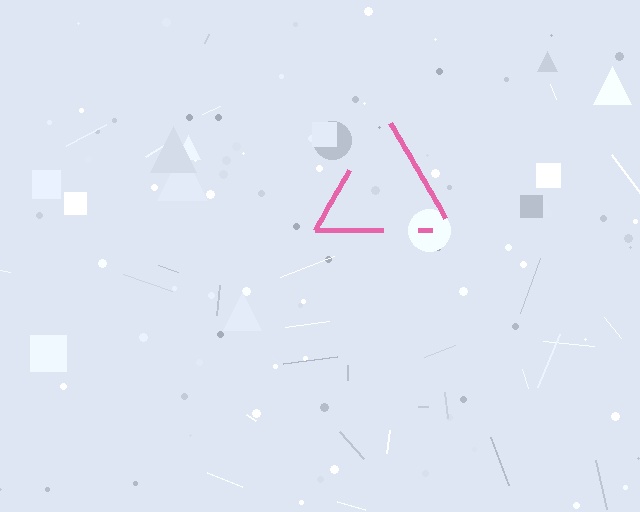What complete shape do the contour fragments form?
The contour fragments form a triangle.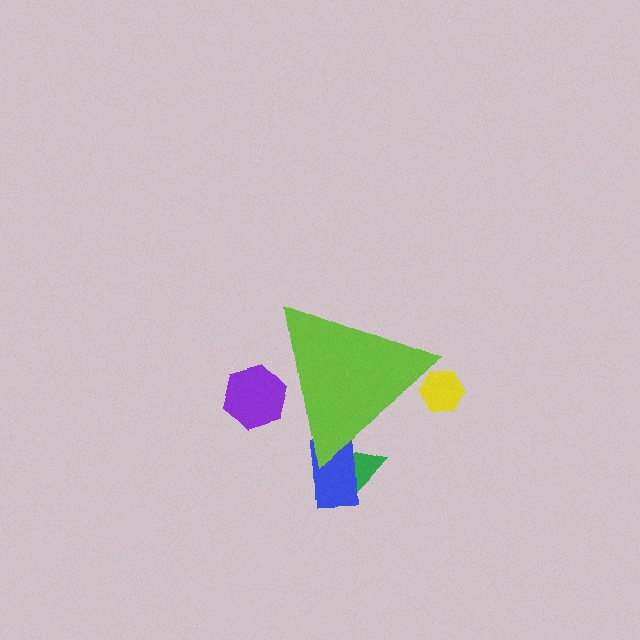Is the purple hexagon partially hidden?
Yes, the purple hexagon is partially hidden behind the lime triangle.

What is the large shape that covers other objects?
A lime triangle.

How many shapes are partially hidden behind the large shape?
4 shapes are partially hidden.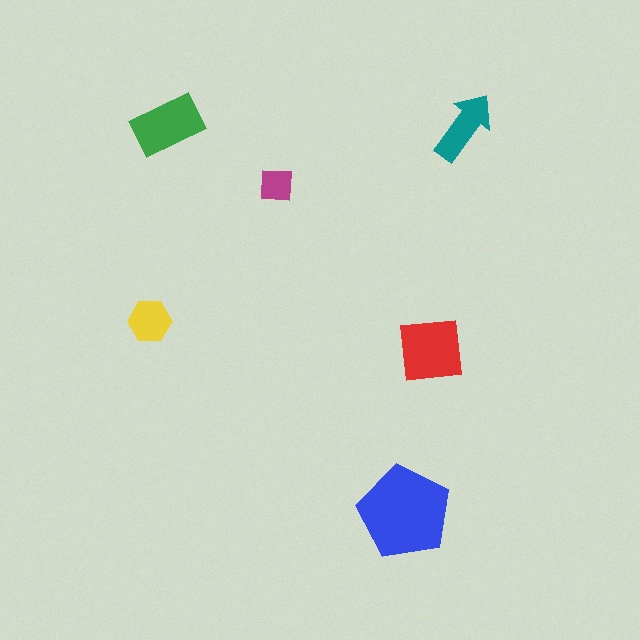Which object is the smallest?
The magenta square.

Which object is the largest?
The blue pentagon.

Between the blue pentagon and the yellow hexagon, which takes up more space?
The blue pentagon.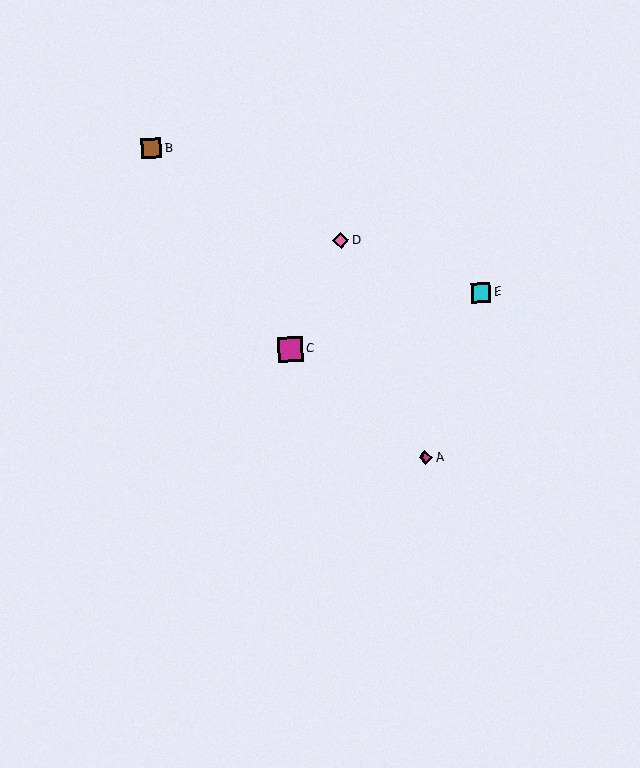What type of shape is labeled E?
Shape E is a cyan square.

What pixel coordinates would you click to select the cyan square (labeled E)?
Click at (481, 293) to select the cyan square E.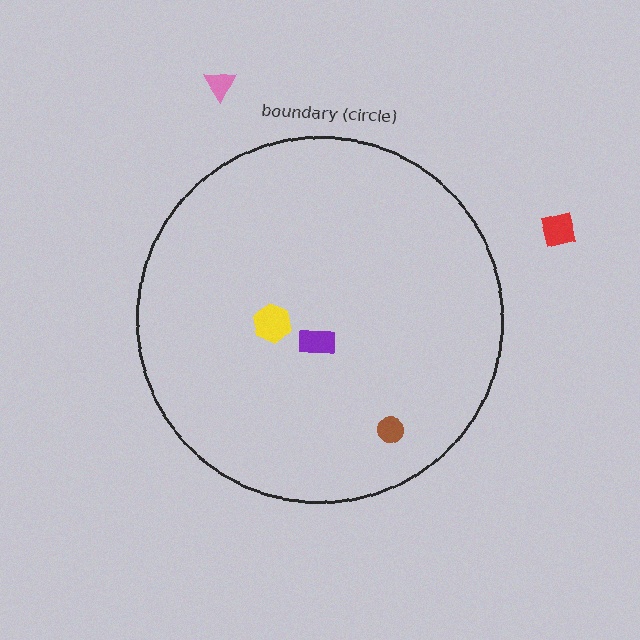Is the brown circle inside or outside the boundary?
Inside.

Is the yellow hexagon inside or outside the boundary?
Inside.